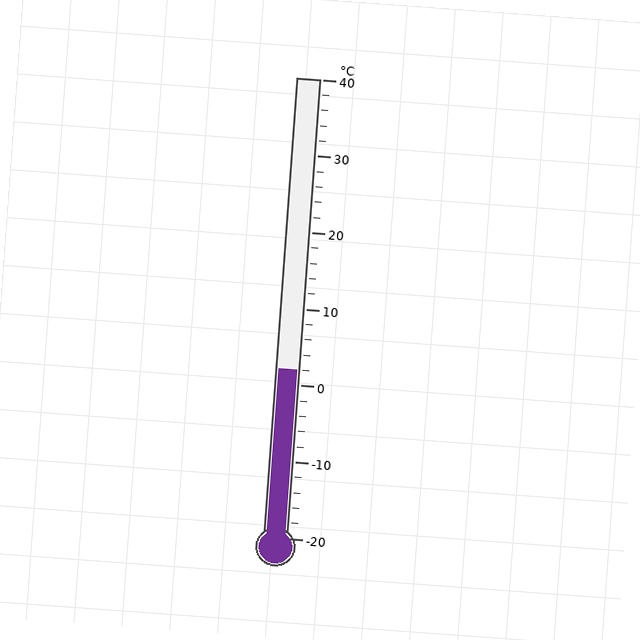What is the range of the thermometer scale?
The thermometer scale ranges from -20°C to 40°C.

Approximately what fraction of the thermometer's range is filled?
The thermometer is filled to approximately 35% of its range.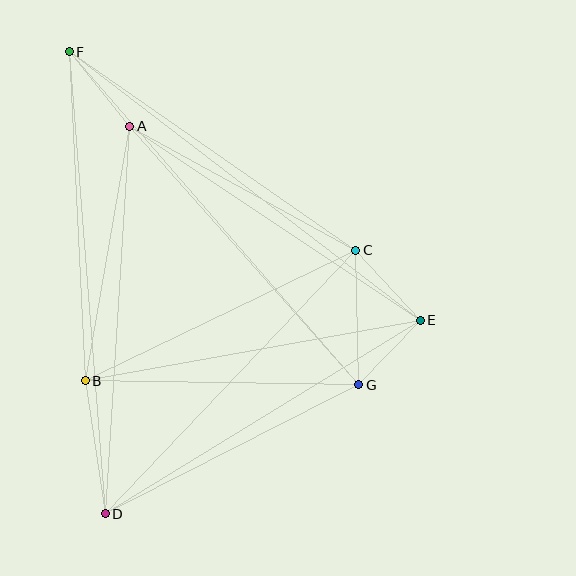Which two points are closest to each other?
Points E and G are closest to each other.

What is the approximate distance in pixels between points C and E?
The distance between C and E is approximately 95 pixels.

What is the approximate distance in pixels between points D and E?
The distance between D and E is approximately 370 pixels.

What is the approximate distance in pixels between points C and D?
The distance between C and D is approximately 363 pixels.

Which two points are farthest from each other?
Points D and F are farthest from each other.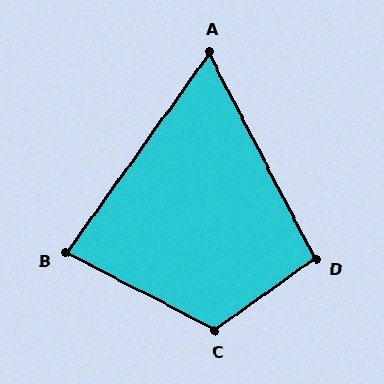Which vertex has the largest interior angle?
C, at approximately 117 degrees.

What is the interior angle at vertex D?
Approximately 98 degrees (obtuse).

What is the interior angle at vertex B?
Approximately 82 degrees (acute).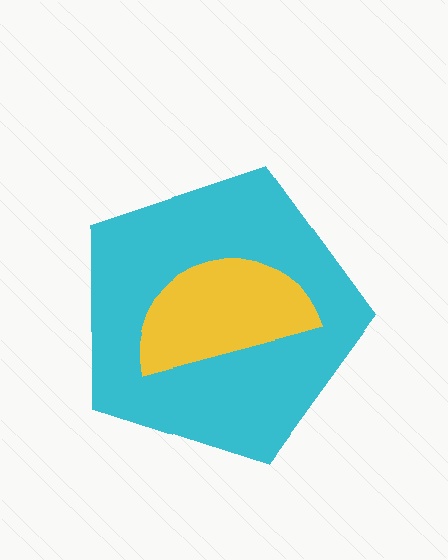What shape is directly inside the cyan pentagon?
The yellow semicircle.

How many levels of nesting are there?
2.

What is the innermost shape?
The yellow semicircle.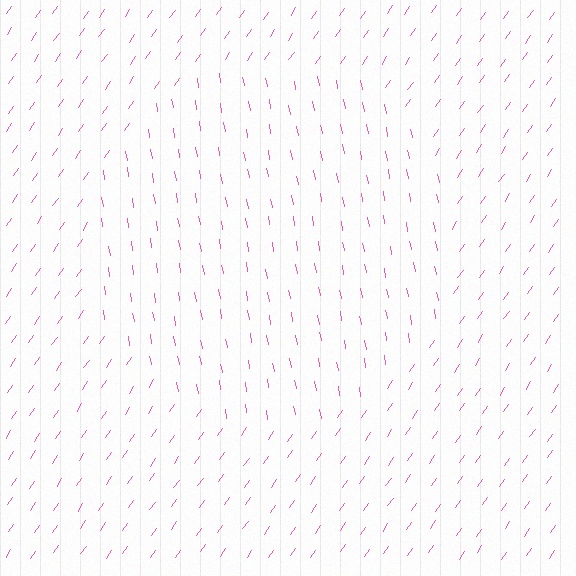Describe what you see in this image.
The image is filled with small pink line segments. A circle region in the image has lines oriented differently from the surrounding lines, creating a visible texture boundary.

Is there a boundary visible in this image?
Yes, there is a texture boundary formed by a change in line orientation.